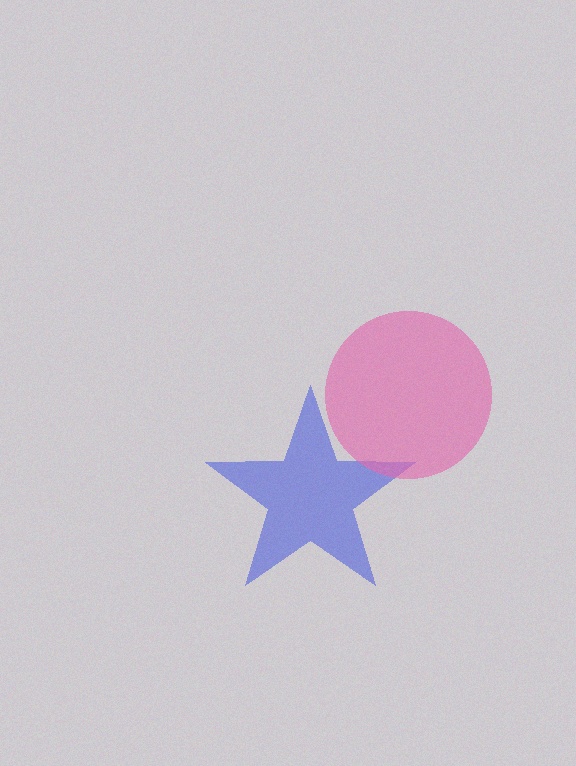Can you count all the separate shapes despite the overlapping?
Yes, there are 2 separate shapes.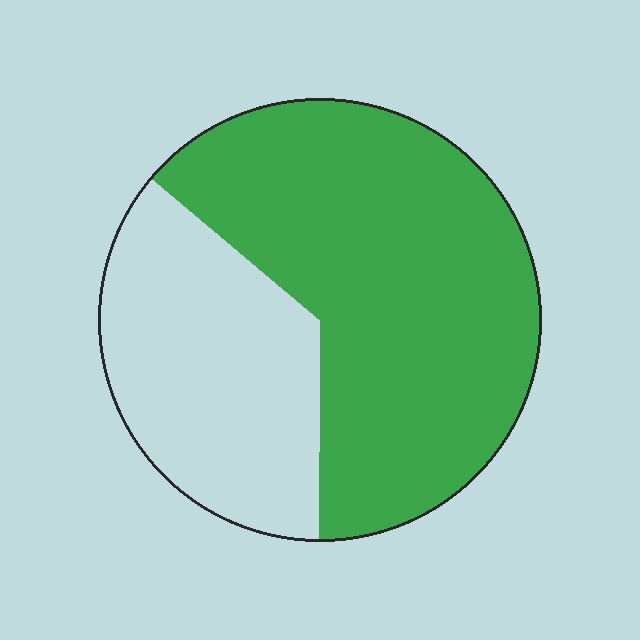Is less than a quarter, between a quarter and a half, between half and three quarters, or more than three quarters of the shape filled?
Between half and three quarters.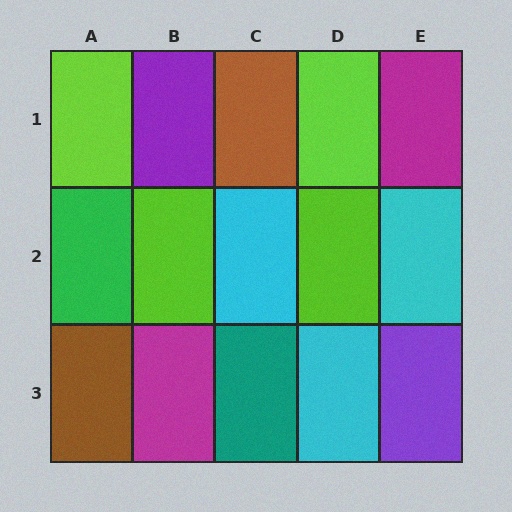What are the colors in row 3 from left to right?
Brown, magenta, teal, cyan, purple.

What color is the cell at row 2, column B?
Lime.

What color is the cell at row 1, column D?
Lime.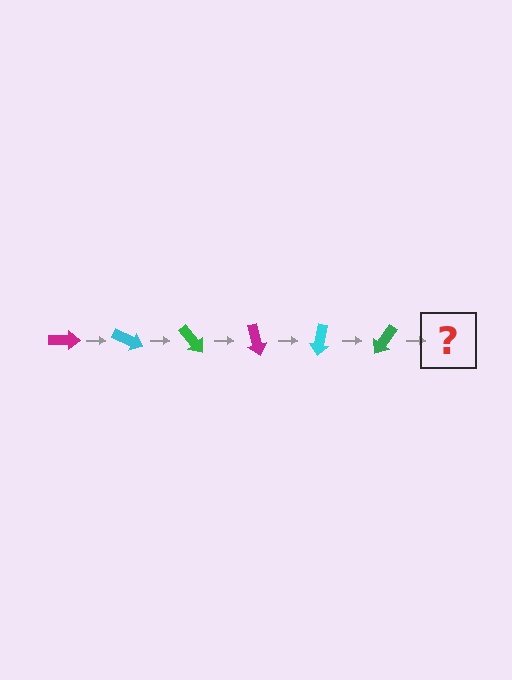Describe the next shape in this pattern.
It should be a magenta arrow, rotated 150 degrees from the start.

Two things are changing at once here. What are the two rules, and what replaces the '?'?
The two rules are that it rotates 25 degrees each step and the color cycles through magenta, cyan, and green. The '?' should be a magenta arrow, rotated 150 degrees from the start.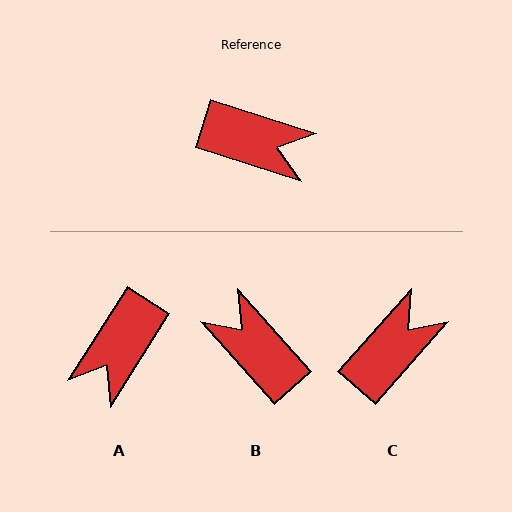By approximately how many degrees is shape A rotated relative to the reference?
Approximately 104 degrees clockwise.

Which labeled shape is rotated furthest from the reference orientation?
B, about 149 degrees away.